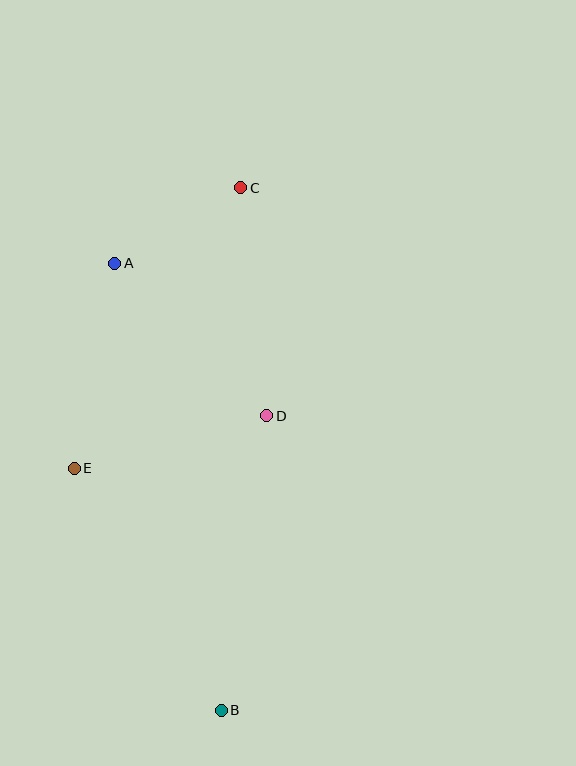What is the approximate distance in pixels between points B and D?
The distance between B and D is approximately 298 pixels.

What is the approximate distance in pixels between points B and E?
The distance between B and E is approximately 283 pixels.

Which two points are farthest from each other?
Points B and C are farthest from each other.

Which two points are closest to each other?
Points A and C are closest to each other.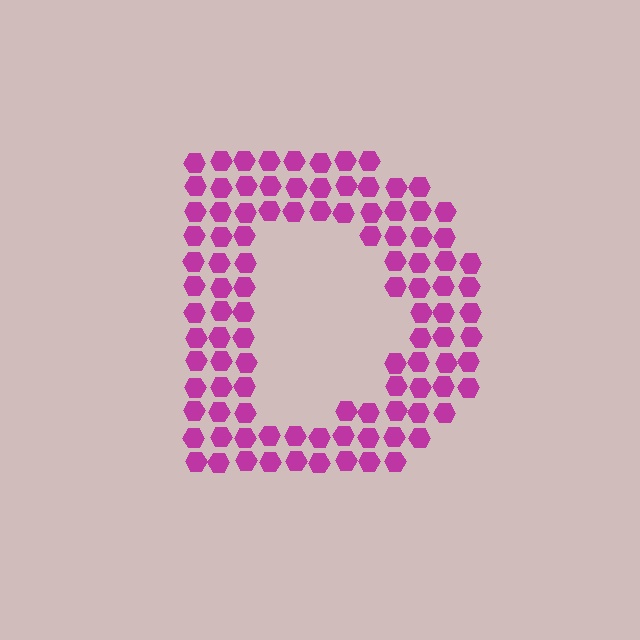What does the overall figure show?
The overall figure shows the letter D.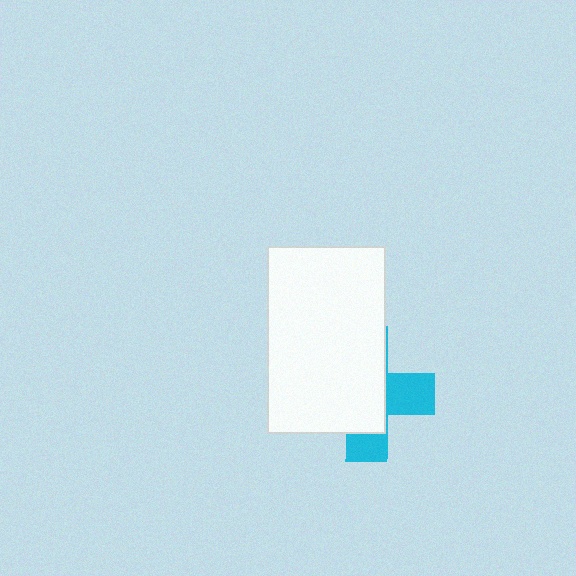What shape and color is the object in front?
The object in front is a white rectangle.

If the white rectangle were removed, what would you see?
You would see the complete cyan cross.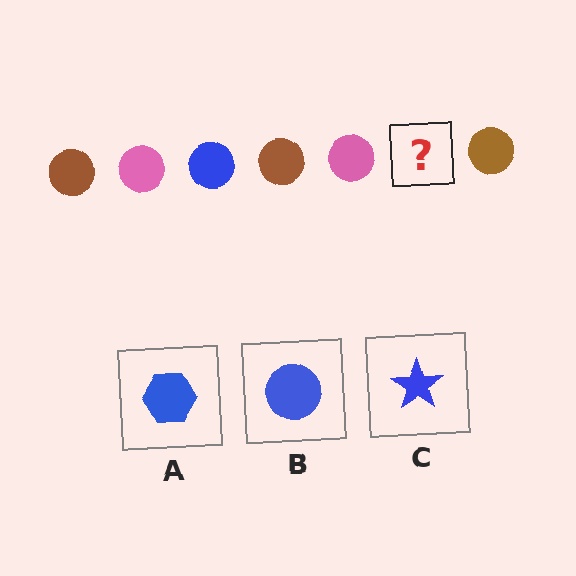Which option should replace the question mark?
Option B.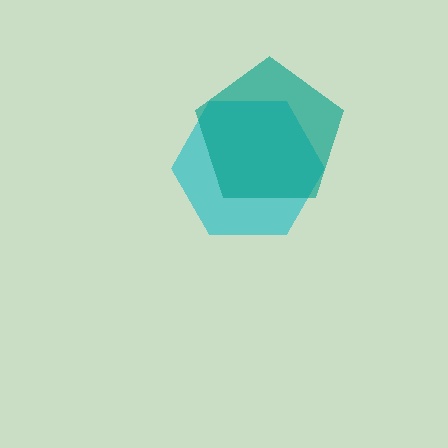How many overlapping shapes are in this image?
There are 2 overlapping shapes in the image.